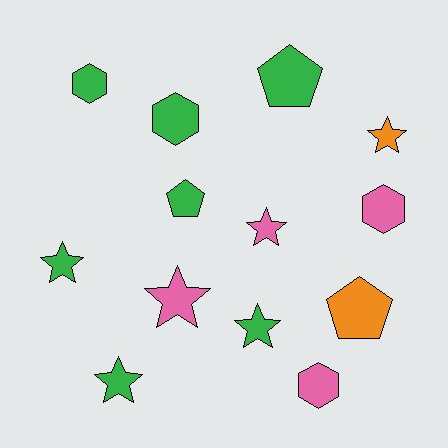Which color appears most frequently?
Green, with 7 objects.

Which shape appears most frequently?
Star, with 6 objects.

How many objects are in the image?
There are 13 objects.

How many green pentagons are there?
There are 2 green pentagons.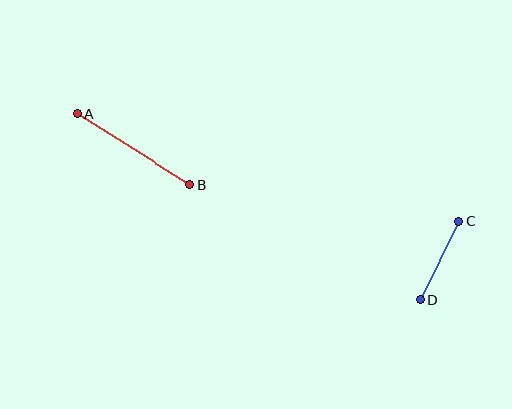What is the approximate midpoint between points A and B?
The midpoint is at approximately (134, 149) pixels.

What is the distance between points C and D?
The distance is approximately 87 pixels.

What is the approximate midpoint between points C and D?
The midpoint is at approximately (439, 260) pixels.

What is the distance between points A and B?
The distance is approximately 132 pixels.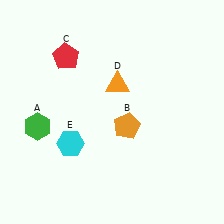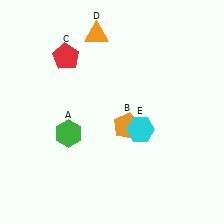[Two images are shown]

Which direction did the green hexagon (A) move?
The green hexagon (A) moved right.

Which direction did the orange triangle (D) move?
The orange triangle (D) moved up.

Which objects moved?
The objects that moved are: the green hexagon (A), the orange triangle (D), the cyan hexagon (E).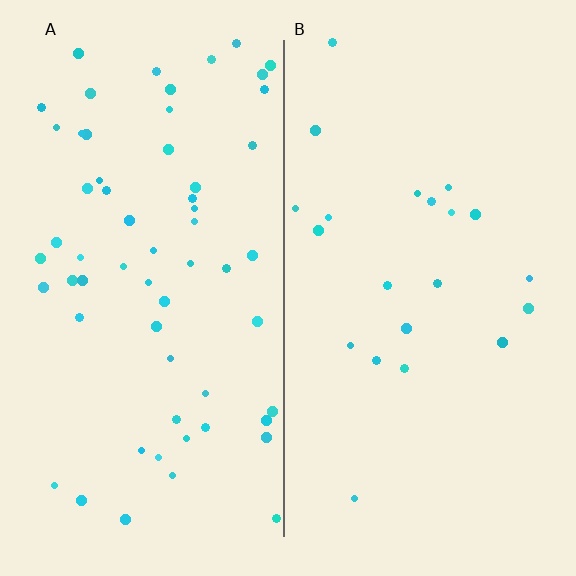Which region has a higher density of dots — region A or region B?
A (the left).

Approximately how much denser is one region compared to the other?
Approximately 2.8× — region A over region B.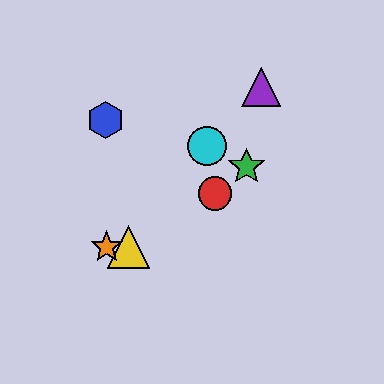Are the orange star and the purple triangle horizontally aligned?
No, the orange star is at y≈247 and the purple triangle is at y≈87.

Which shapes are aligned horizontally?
The yellow triangle, the orange star are aligned horizontally.